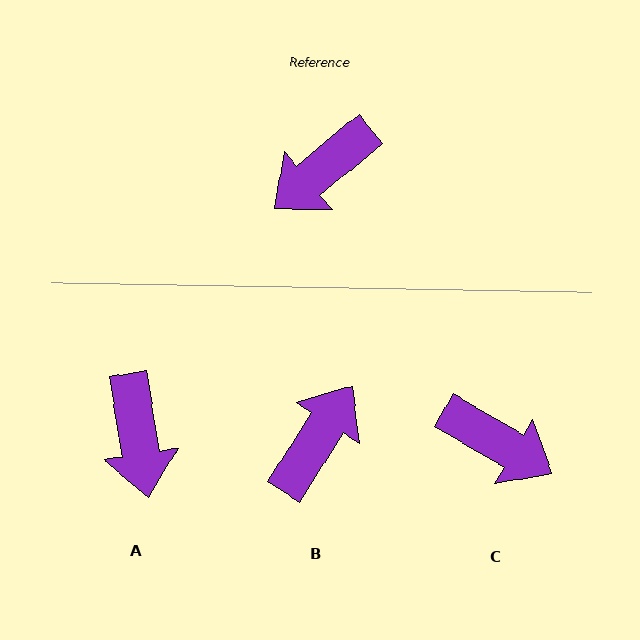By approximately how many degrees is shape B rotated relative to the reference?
Approximately 162 degrees clockwise.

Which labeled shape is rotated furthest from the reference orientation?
B, about 162 degrees away.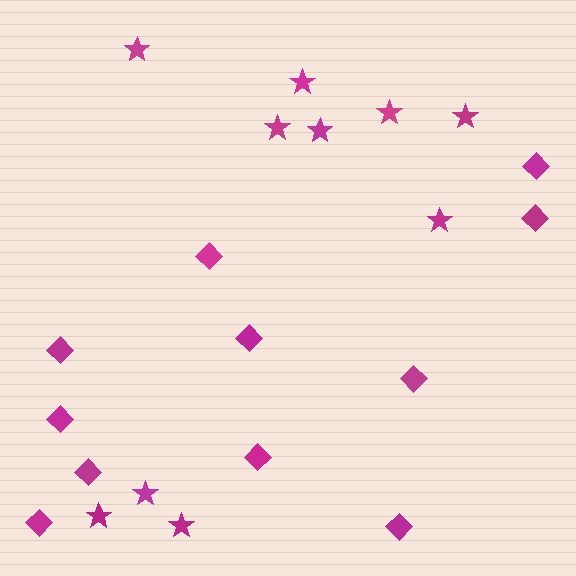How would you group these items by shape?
There are 2 groups: one group of stars (10) and one group of diamonds (11).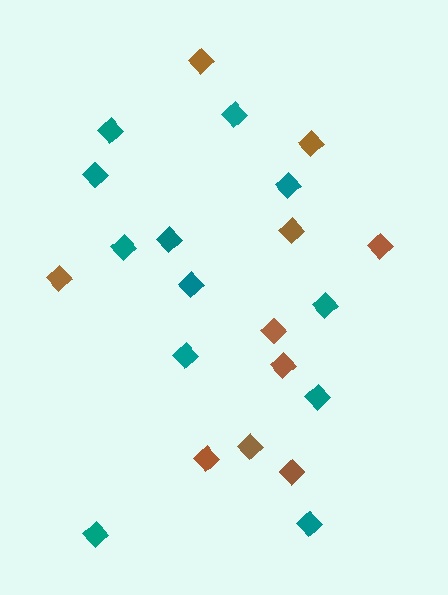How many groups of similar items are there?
There are 2 groups: one group of teal diamonds (12) and one group of brown diamonds (10).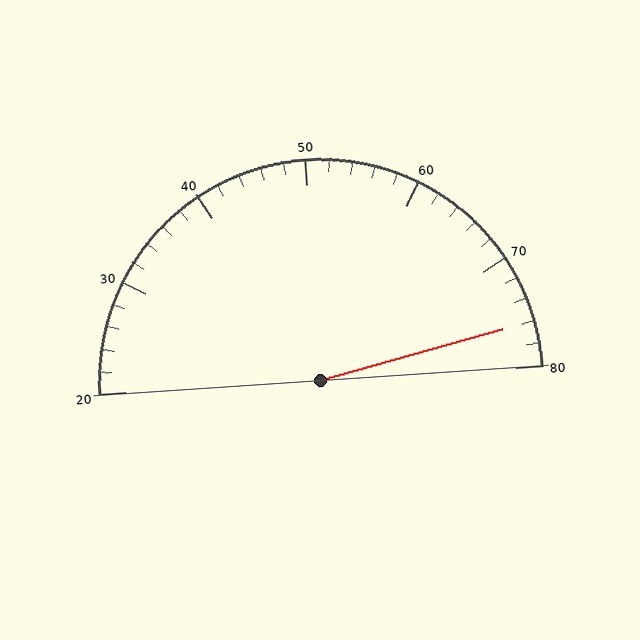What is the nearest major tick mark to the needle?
The nearest major tick mark is 80.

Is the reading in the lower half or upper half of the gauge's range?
The reading is in the upper half of the range (20 to 80).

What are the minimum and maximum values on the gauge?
The gauge ranges from 20 to 80.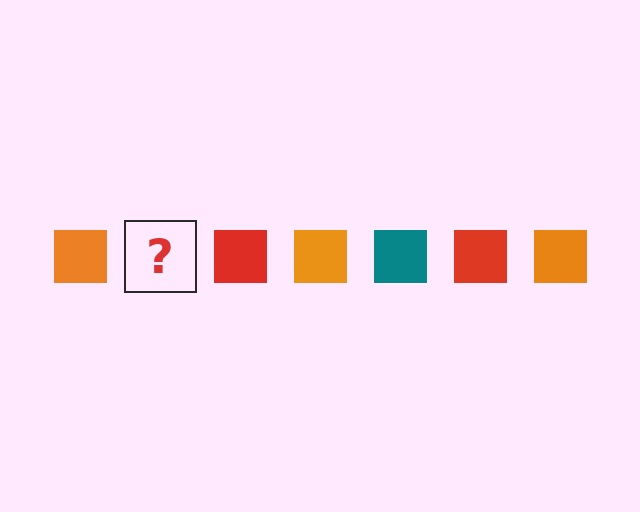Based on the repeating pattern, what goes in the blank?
The blank should be a teal square.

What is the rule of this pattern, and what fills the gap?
The rule is that the pattern cycles through orange, teal, red squares. The gap should be filled with a teal square.